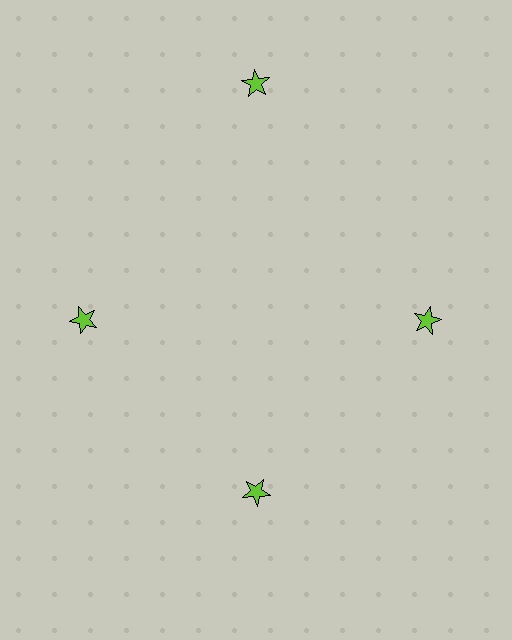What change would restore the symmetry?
The symmetry would be restored by moving it inward, back onto the ring so that all 4 stars sit at equal angles and equal distance from the center.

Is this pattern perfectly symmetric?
No. The 4 lime stars are arranged in a ring, but one element near the 12 o'clock position is pushed outward from the center, breaking the 4-fold rotational symmetry.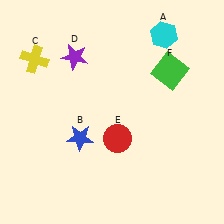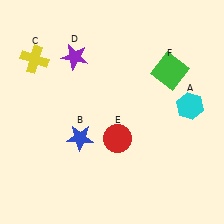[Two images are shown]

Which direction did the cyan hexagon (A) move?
The cyan hexagon (A) moved down.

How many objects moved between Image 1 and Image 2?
1 object moved between the two images.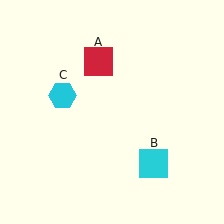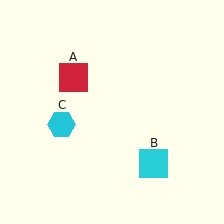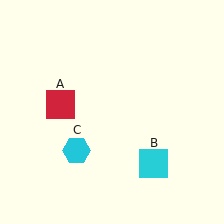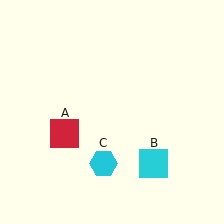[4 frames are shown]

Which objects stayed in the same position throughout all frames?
Cyan square (object B) remained stationary.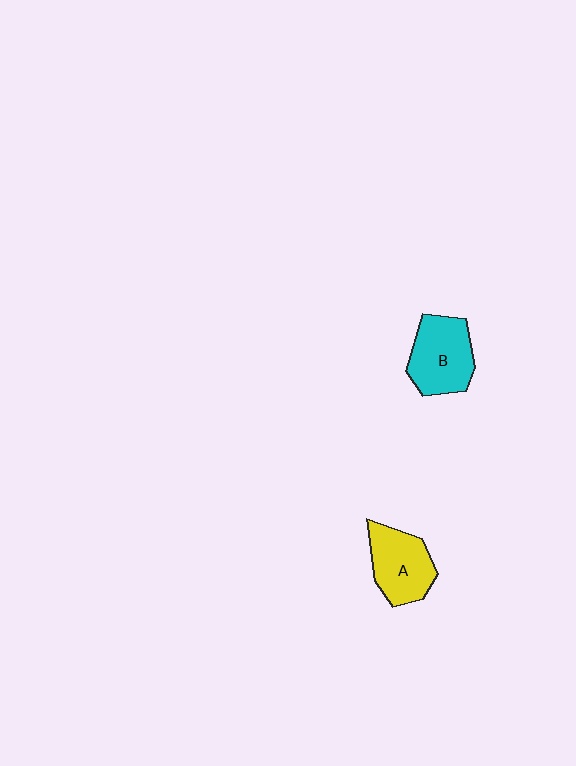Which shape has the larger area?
Shape B (cyan).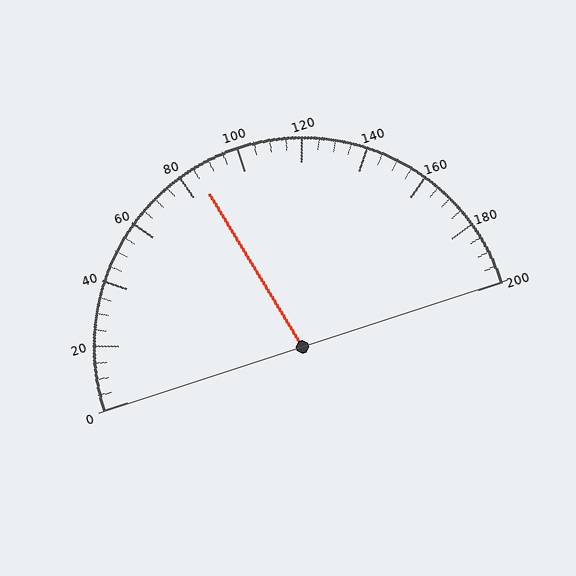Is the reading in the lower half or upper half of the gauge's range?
The reading is in the lower half of the range (0 to 200).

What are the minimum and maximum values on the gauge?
The gauge ranges from 0 to 200.